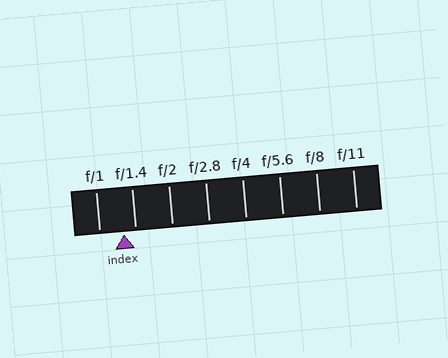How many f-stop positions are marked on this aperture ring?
There are 8 f-stop positions marked.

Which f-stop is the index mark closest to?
The index mark is closest to f/1.4.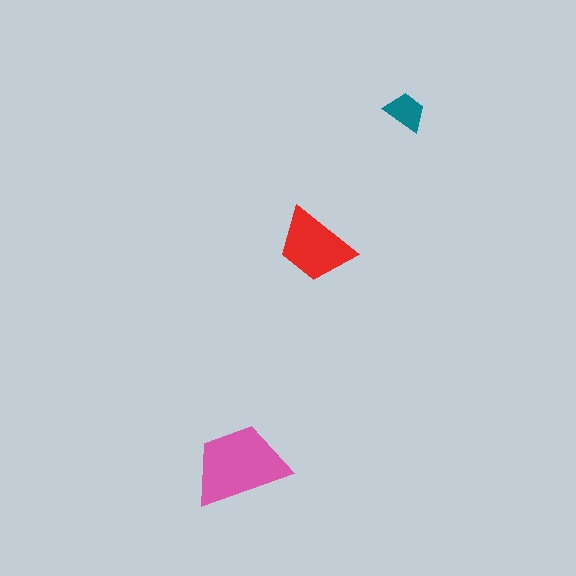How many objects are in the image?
There are 3 objects in the image.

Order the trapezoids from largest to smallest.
the pink one, the red one, the teal one.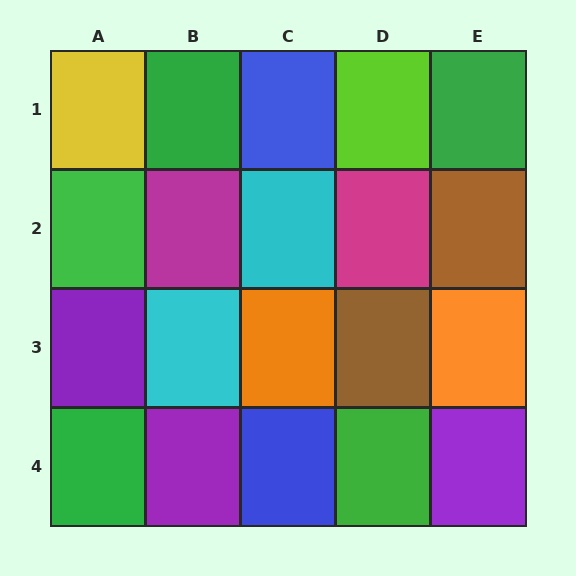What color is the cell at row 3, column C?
Orange.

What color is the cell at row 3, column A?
Purple.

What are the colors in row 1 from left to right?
Yellow, green, blue, lime, green.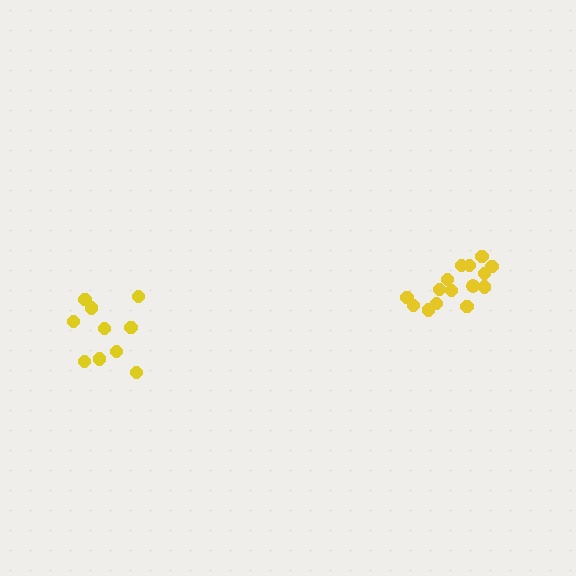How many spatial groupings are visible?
There are 2 spatial groupings.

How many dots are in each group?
Group 1: 10 dots, Group 2: 15 dots (25 total).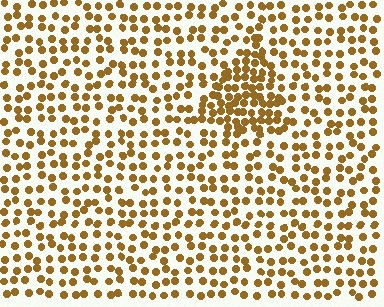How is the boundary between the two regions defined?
The boundary is defined by a change in element density (approximately 1.9x ratio). All elements are the same color, size, and shape.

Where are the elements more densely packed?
The elements are more densely packed inside the triangle boundary.